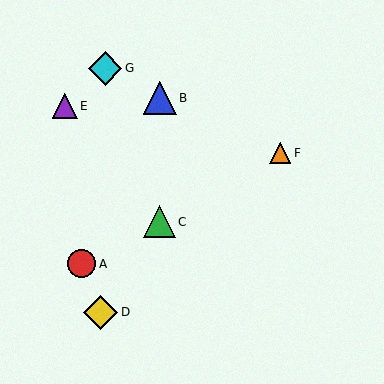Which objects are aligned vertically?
Objects B, C are aligned vertically.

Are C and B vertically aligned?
Yes, both are at x≈160.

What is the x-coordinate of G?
Object G is at x≈105.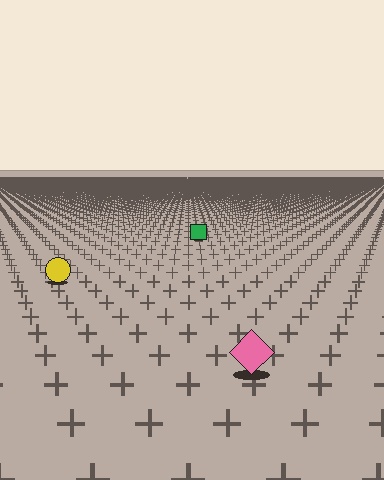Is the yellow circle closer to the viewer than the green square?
Yes. The yellow circle is closer — you can tell from the texture gradient: the ground texture is coarser near it.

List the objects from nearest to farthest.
From nearest to farthest: the pink diamond, the yellow circle, the green square.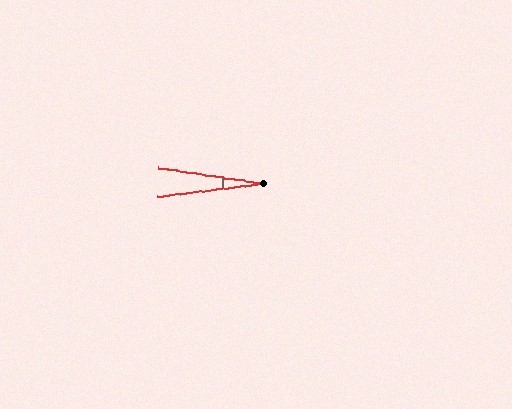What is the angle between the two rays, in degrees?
Approximately 15 degrees.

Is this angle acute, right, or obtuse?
It is acute.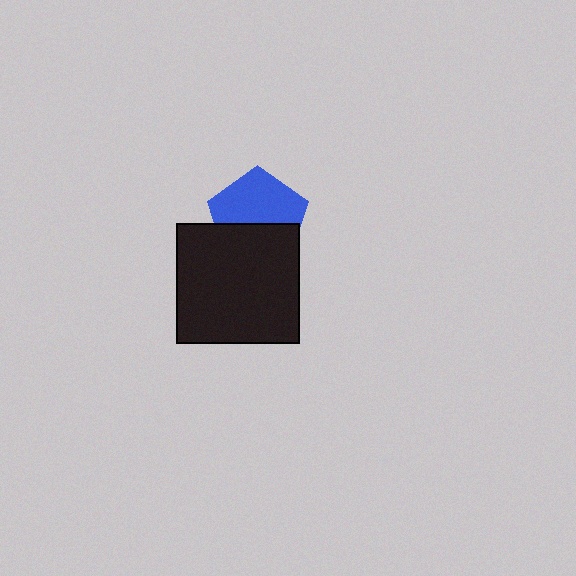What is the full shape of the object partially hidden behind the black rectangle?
The partially hidden object is a blue pentagon.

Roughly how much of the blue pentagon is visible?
About half of it is visible (roughly 58%).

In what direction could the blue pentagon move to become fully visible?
The blue pentagon could move up. That would shift it out from behind the black rectangle entirely.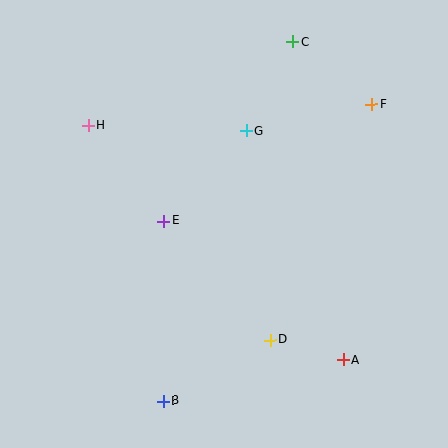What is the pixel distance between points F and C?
The distance between F and C is 101 pixels.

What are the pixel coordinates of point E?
Point E is at (164, 221).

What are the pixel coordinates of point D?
Point D is at (271, 340).